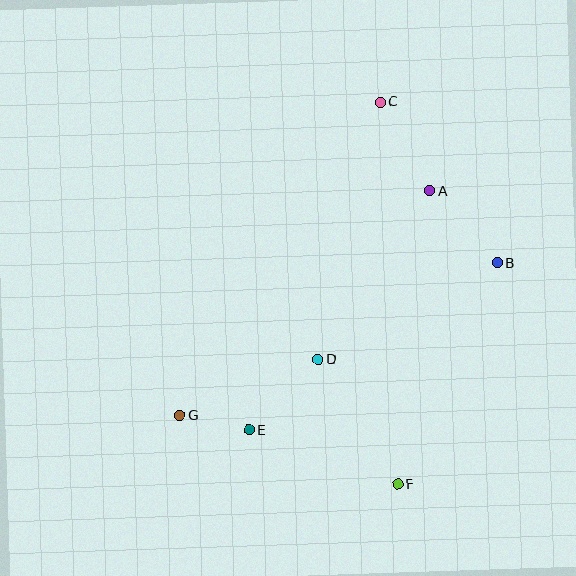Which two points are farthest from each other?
Points C and F are farthest from each other.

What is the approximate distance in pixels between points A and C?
The distance between A and C is approximately 102 pixels.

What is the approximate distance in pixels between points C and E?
The distance between C and E is approximately 353 pixels.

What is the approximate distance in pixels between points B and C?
The distance between B and C is approximately 199 pixels.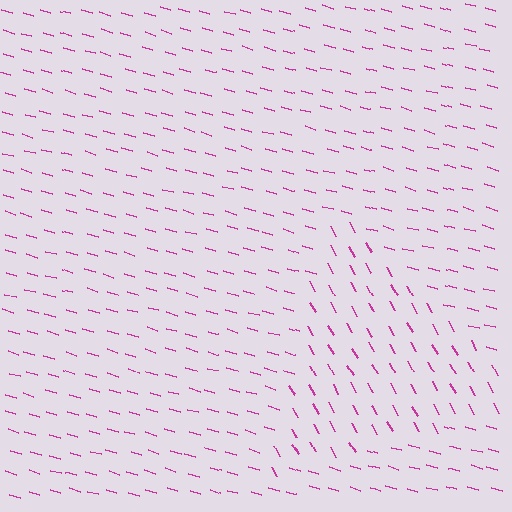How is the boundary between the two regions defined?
The boundary is defined purely by a change in line orientation (approximately 45 degrees difference). All lines are the same color and thickness.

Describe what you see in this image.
The image is filled with small magenta line segments. A triangle region in the image has lines oriented differently from the surrounding lines, creating a visible texture boundary.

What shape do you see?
I see a triangle.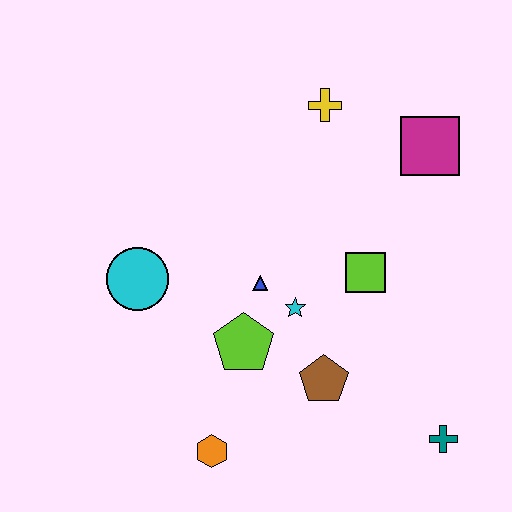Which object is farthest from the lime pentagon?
The magenta square is farthest from the lime pentagon.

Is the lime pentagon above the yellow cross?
No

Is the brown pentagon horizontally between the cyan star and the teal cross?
Yes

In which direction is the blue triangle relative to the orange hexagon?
The blue triangle is above the orange hexagon.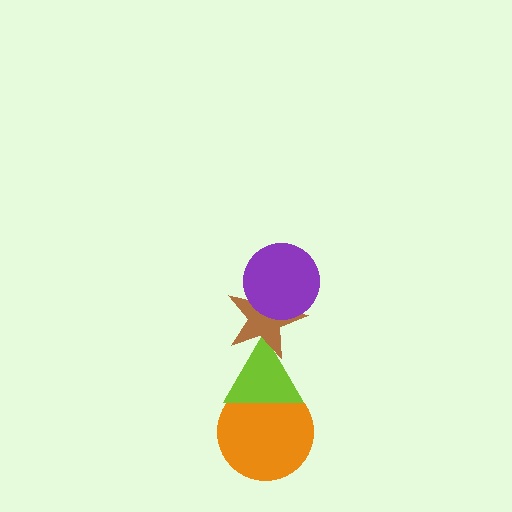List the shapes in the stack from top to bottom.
From top to bottom: the purple circle, the brown star, the lime triangle, the orange circle.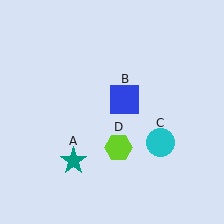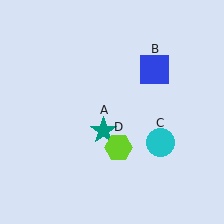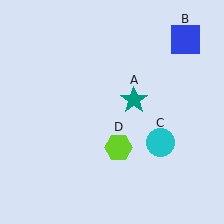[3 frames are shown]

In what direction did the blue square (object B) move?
The blue square (object B) moved up and to the right.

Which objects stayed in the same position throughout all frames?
Cyan circle (object C) and lime hexagon (object D) remained stationary.